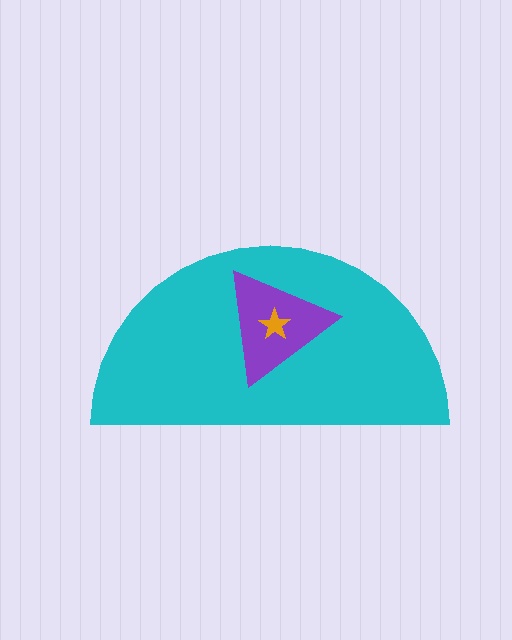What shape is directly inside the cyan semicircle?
The purple triangle.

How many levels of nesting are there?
3.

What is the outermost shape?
The cyan semicircle.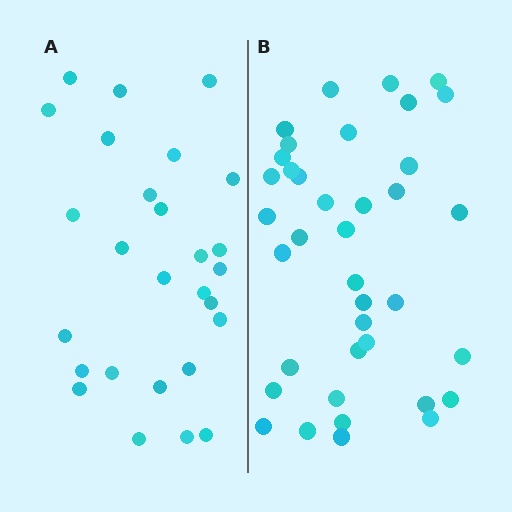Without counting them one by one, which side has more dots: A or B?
Region B (the right region) has more dots.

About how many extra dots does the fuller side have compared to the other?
Region B has roughly 12 or so more dots than region A.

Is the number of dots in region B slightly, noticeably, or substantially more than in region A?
Region B has noticeably more, but not dramatically so. The ratio is roughly 1.4 to 1.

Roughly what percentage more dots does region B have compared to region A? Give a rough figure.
About 40% more.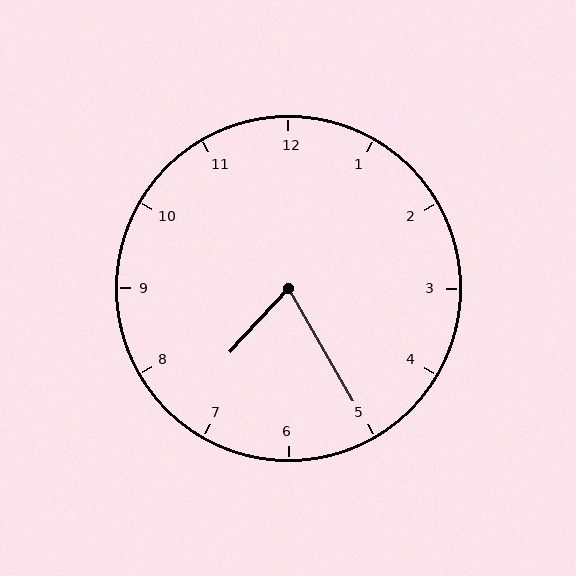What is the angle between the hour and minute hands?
Approximately 72 degrees.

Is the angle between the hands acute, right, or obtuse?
It is acute.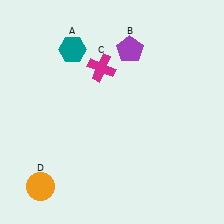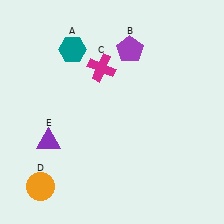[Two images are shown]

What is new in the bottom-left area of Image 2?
A purple triangle (E) was added in the bottom-left area of Image 2.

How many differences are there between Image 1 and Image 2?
There is 1 difference between the two images.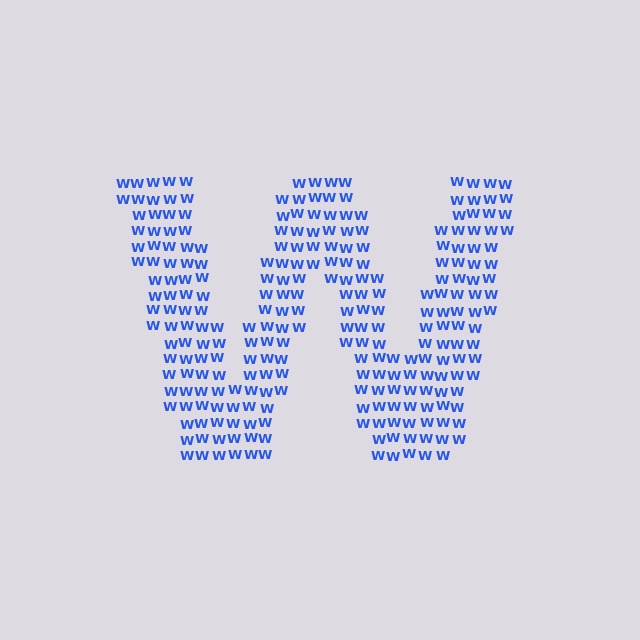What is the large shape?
The large shape is the letter W.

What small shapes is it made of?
It is made of small letter W's.